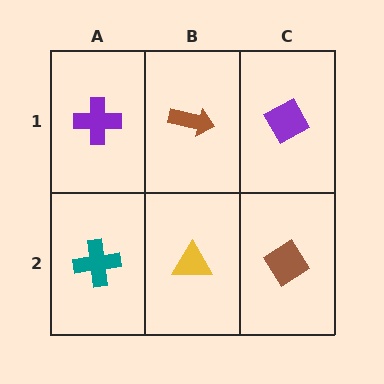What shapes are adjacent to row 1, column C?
A brown diamond (row 2, column C), a brown arrow (row 1, column B).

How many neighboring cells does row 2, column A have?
2.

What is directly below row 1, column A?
A teal cross.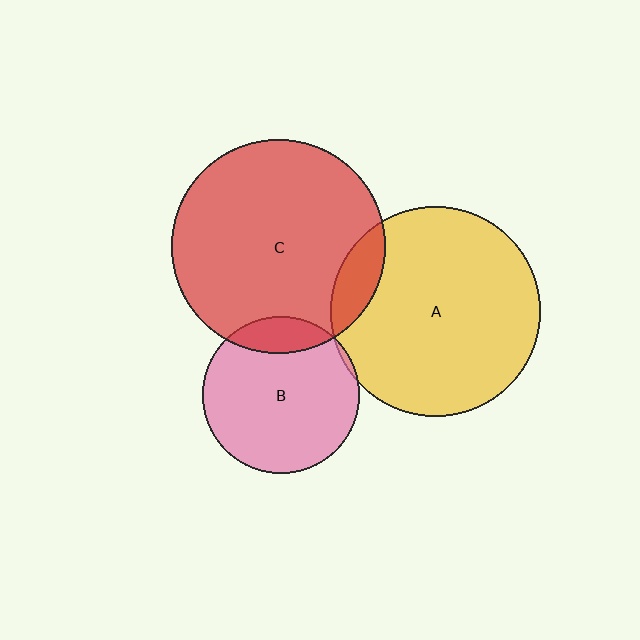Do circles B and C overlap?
Yes.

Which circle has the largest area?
Circle C (red).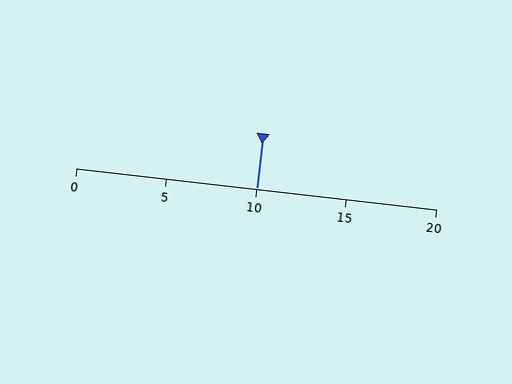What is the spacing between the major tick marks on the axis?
The major ticks are spaced 5 apart.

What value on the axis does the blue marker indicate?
The marker indicates approximately 10.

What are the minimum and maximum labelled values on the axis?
The axis runs from 0 to 20.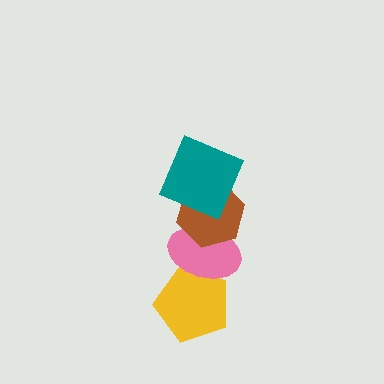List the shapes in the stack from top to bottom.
From top to bottom: the teal square, the brown hexagon, the pink ellipse, the yellow pentagon.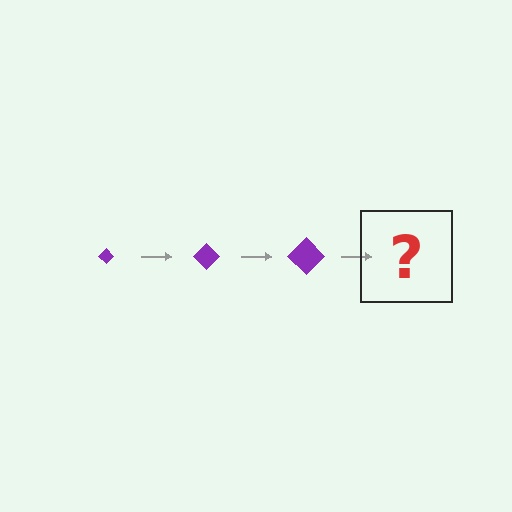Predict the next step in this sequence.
The next step is a purple diamond, larger than the previous one.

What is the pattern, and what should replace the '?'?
The pattern is that the diamond gets progressively larger each step. The '?' should be a purple diamond, larger than the previous one.